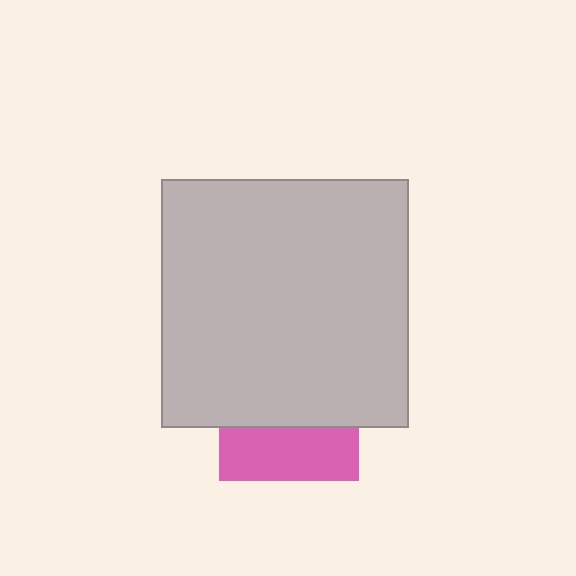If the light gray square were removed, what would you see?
You would see the complete pink square.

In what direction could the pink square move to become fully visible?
The pink square could move down. That would shift it out from behind the light gray square entirely.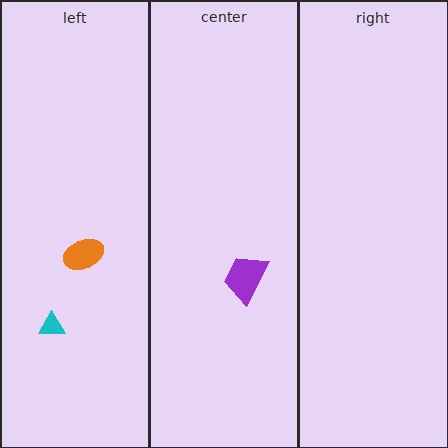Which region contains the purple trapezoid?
The center region.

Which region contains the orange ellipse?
The left region.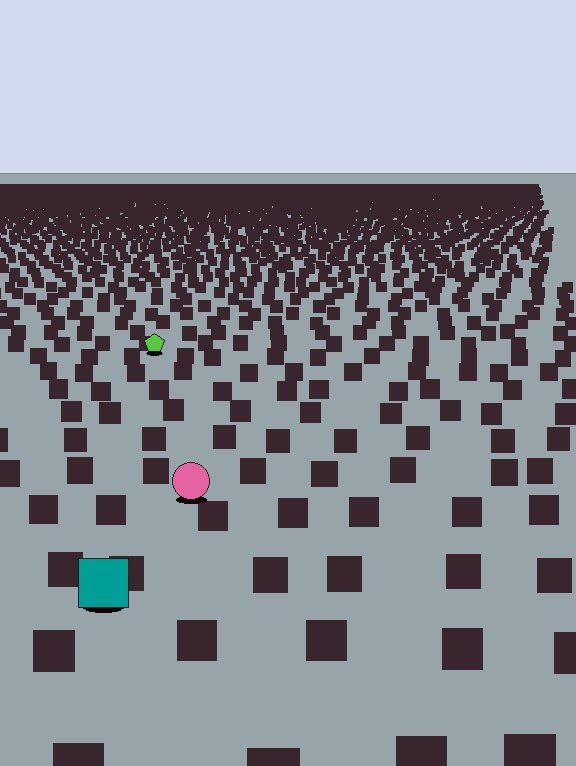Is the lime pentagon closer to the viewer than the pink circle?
No. The pink circle is closer — you can tell from the texture gradient: the ground texture is coarser near it.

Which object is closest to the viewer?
The teal square is closest. The texture marks near it are larger and more spread out.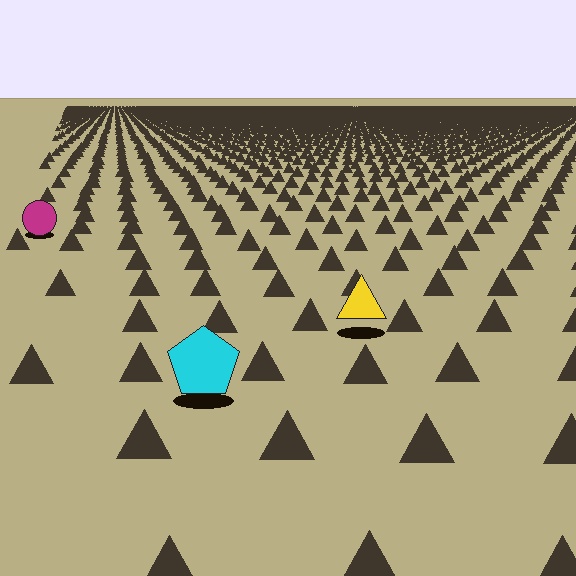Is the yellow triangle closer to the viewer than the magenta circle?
Yes. The yellow triangle is closer — you can tell from the texture gradient: the ground texture is coarser near it.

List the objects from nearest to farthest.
From nearest to farthest: the cyan pentagon, the yellow triangle, the magenta circle.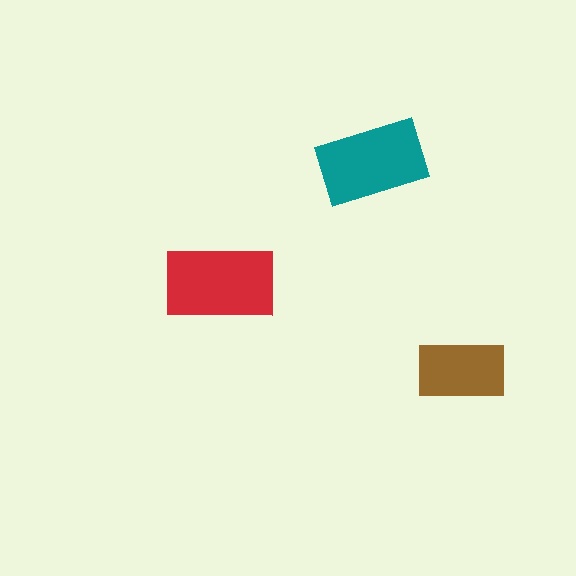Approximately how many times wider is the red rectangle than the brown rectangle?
About 1.5 times wider.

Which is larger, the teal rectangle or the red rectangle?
The red one.